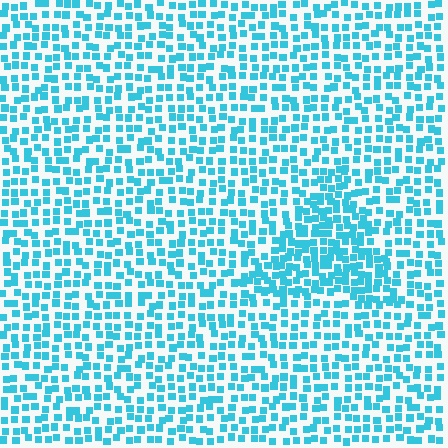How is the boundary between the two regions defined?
The boundary is defined by a change in element density (approximately 1.7x ratio). All elements are the same color, size, and shape.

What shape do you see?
I see a triangle.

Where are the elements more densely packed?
The elements are more densely packed inside the triangle boundary.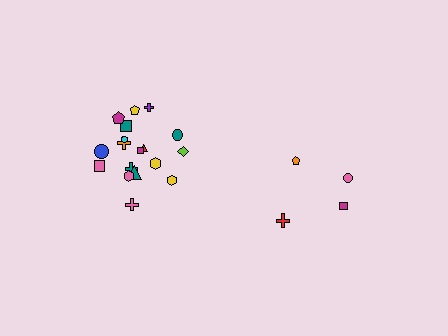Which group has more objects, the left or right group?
The left group.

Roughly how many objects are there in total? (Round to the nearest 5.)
Roughly 20 objects in total.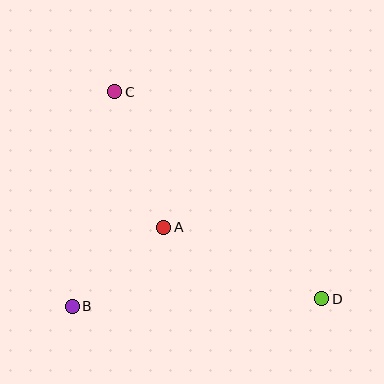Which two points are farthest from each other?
Points C and D are farthest from each other.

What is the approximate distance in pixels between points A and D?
The distance between A and D is approximately 173 pixels.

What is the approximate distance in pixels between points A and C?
The distance between A and C is approximately 144 pixels.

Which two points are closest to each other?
Points A and B are closest to each other.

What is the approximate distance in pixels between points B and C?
The distance between B and C is approximately 219 pixels.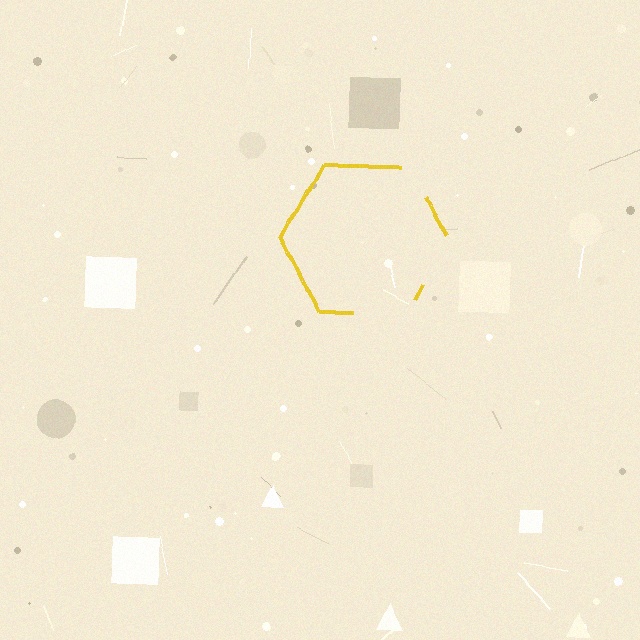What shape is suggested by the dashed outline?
The dashed outline suggests a hexagon.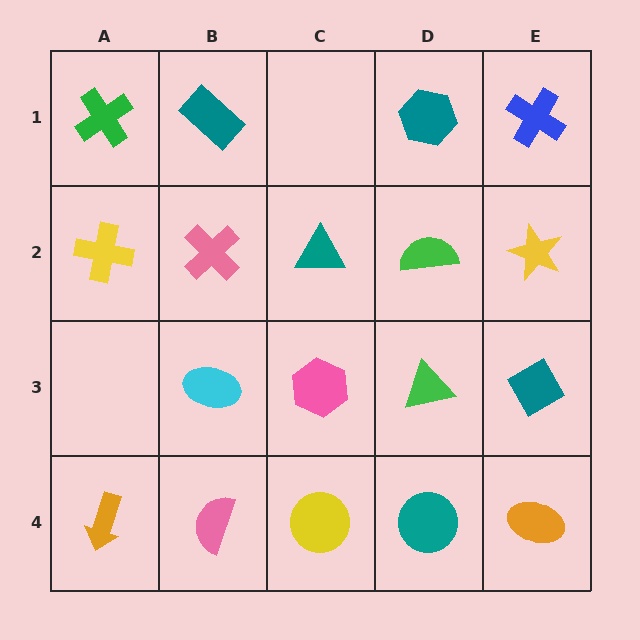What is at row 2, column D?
A green semicircle.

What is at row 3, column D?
A green triangle.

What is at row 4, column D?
A teal circle.